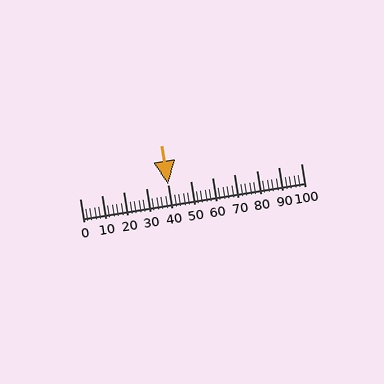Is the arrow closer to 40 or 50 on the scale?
The arrow is closer to 40.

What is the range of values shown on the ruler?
The ruler shows values from 0 to 100.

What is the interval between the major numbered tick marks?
The major tick marks are spaced 10 units apart.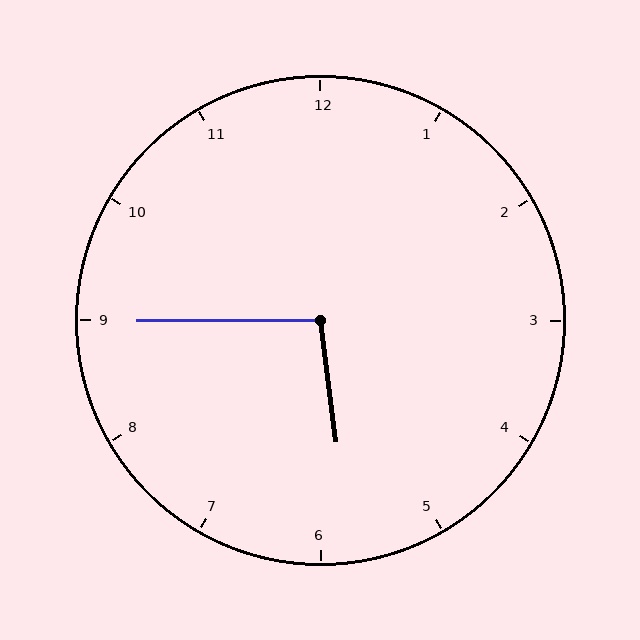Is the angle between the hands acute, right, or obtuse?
It is obtuse.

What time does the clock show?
5:45.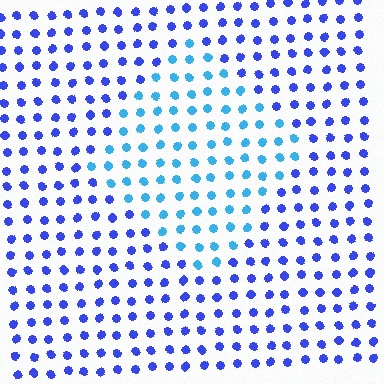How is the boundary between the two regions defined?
The boundary is defined purely by a slight shift in hue (about 37 degrees). Spacing, size, and orientation are identical on both sides.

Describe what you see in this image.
The image is filled with small blue elements in a uniform arrangement. A diamond-shaped region is visible where the elements are tinted to a slightly different hue, forming a subtle color boundary.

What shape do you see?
I see a diamond.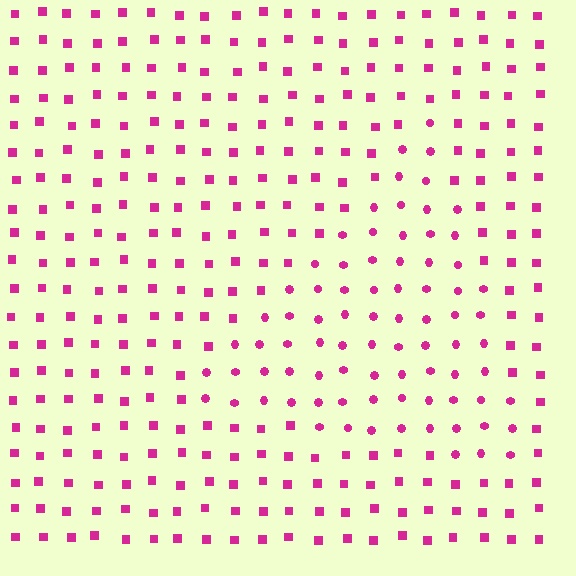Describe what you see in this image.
The image is filled with small magenta elements arranged in a uniform grid. A triangle-shaped region contains circles, while the surrounding area contains squares. The boundary is defined purely by the change in element shape.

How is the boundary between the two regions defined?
The boundary is defined by a change in element shape: circles inside vs. squares outside. All elements share the same color and spacing.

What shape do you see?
I see a triangle.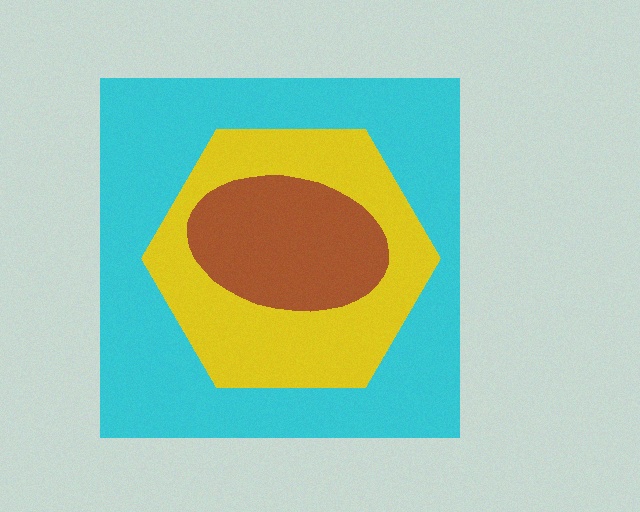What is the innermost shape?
The brown ellipse.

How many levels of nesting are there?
3.